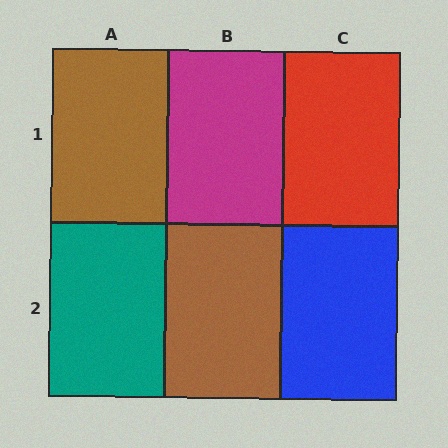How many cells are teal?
1 cell is teal.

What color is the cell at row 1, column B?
Magenta.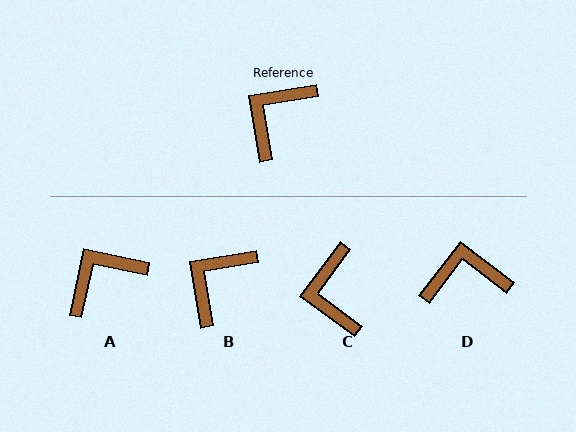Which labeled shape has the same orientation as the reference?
B.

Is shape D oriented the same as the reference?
No, it is off by about 47 degrees.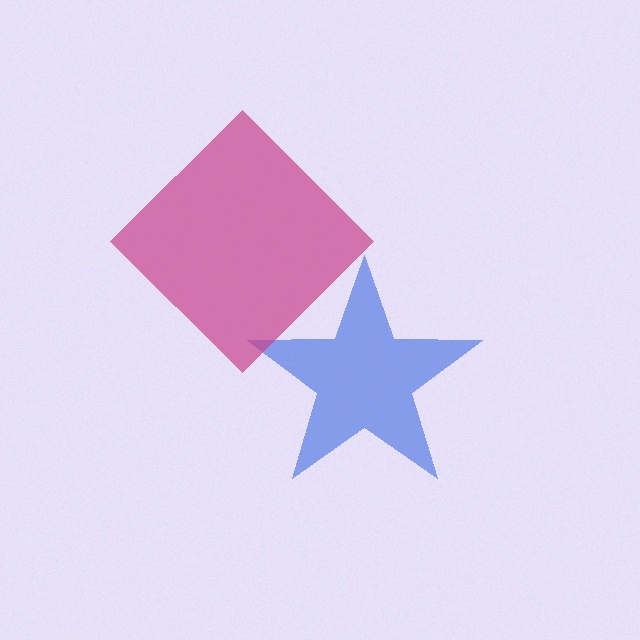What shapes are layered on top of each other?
The layered shapes are: a blue star, a magenta diamond.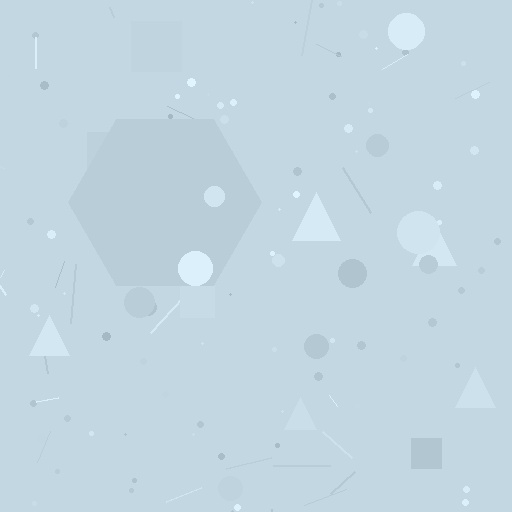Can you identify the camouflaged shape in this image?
The camouflaged shape is a hexagon.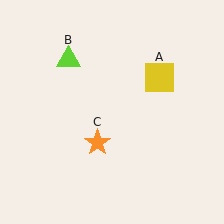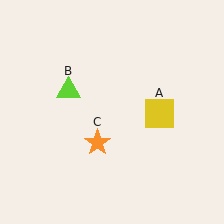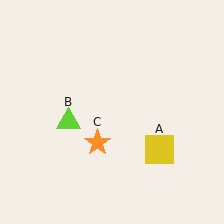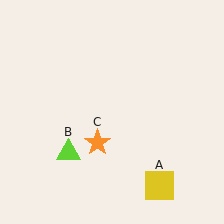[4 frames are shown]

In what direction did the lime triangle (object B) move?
The lime triangle (object B) moved down.